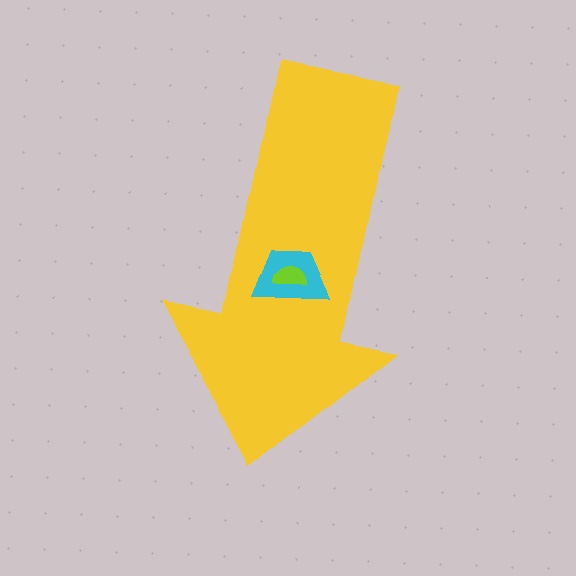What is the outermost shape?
The yellow arrow.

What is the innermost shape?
The lime semicircle.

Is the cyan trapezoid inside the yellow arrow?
Yes.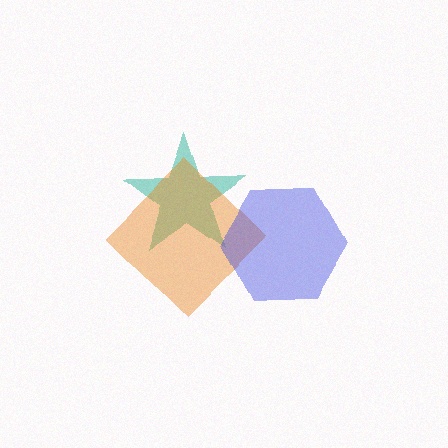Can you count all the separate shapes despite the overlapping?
Yes, there are 3 separate shapes.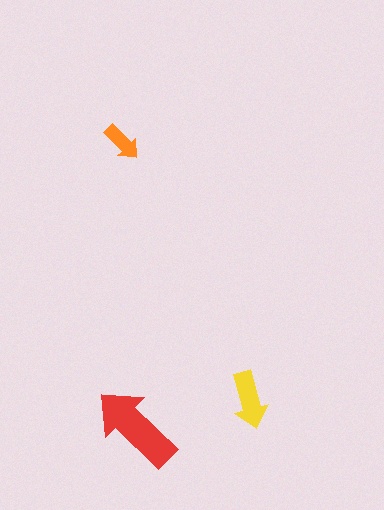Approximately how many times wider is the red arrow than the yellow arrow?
About 1.5 times wider.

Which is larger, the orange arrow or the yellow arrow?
The yellow one.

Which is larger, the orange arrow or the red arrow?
The red one.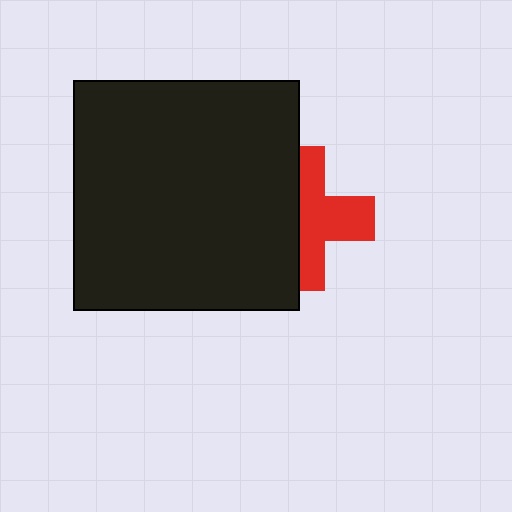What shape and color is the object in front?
The object in front is a black rectangle.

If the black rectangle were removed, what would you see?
You would see the complete red cross.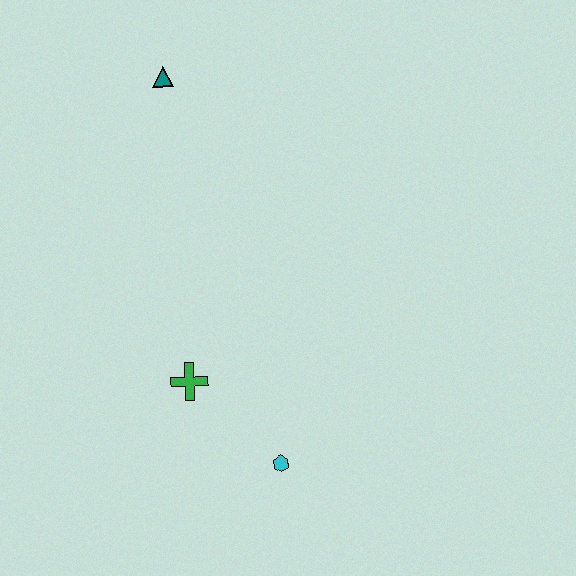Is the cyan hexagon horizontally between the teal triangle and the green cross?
No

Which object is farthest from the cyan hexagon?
The teal triangle is farthest from the cyan hexagon.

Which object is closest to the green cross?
The cyan hexagon is closest to the green cross.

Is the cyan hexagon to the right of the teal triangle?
Yes